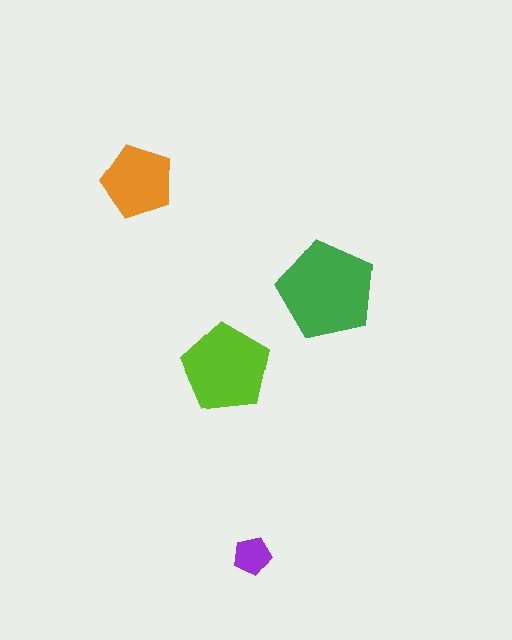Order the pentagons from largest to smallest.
the green one, the lime one, the orange one, the purple one.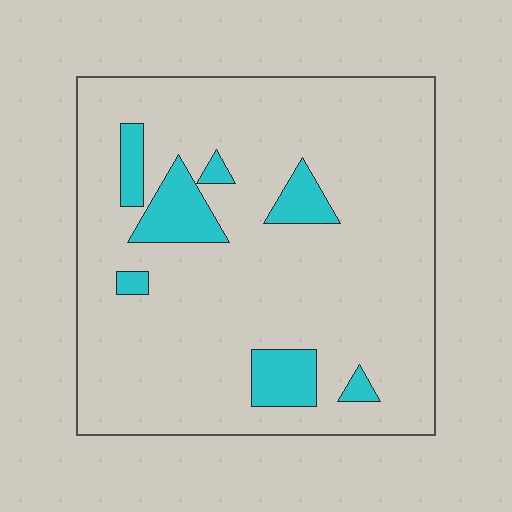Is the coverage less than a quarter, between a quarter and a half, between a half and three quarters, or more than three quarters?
Less than a quarter.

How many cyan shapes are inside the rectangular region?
7.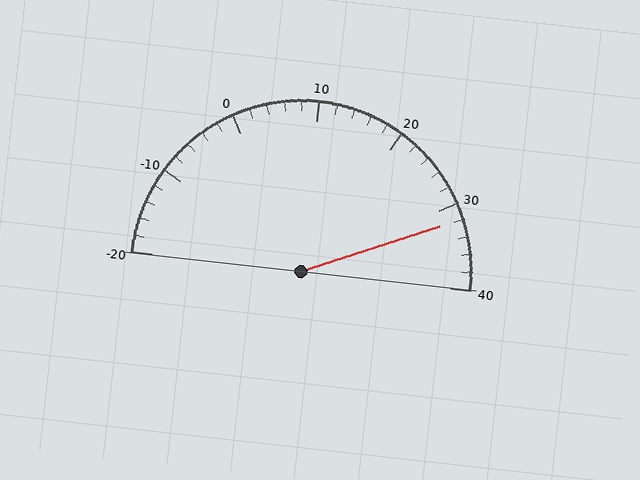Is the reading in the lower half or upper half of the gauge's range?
The reading is in the upper half of the range (-20 to 40).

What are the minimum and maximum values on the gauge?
The gauge ranges from -20 to 40.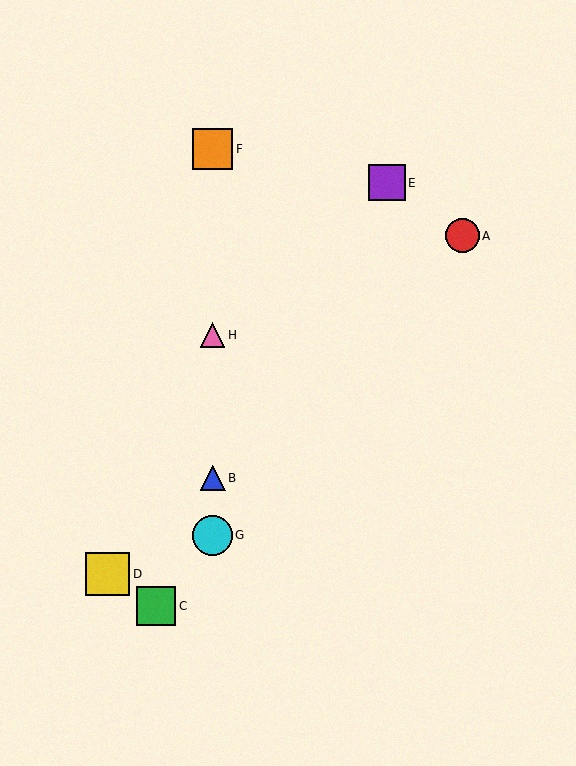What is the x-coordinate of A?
Object A is at x≈462.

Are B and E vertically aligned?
No, B is at x≈213 and E is at x≈387.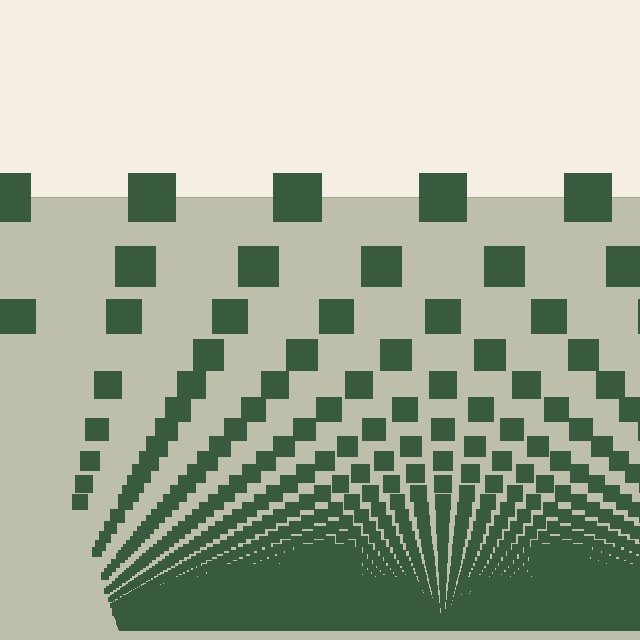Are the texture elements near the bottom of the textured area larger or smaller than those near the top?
Smaller. The gradient is inverted — elements near the bottom are smaller and denser.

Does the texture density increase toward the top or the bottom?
Density increases toward the bottom.